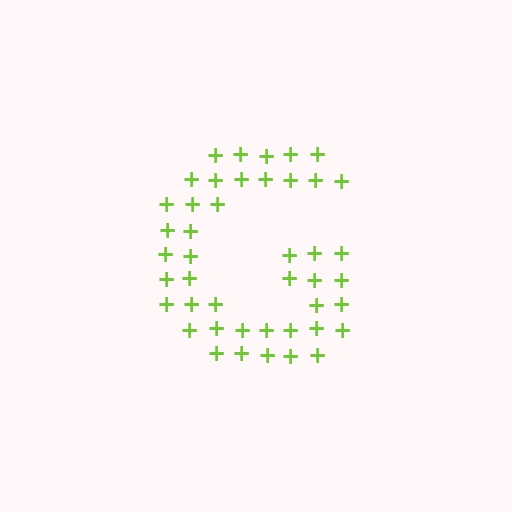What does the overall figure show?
The overall figure shows the letter G.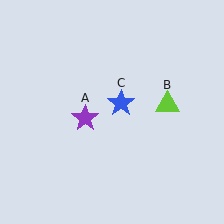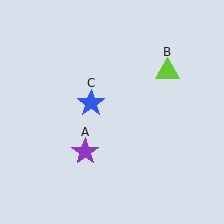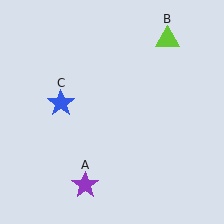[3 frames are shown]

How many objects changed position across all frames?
3 objects changed position: purple star (object A), lime triangle (object B), blue star (object C).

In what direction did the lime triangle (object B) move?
The lime triangle (object B) moved up.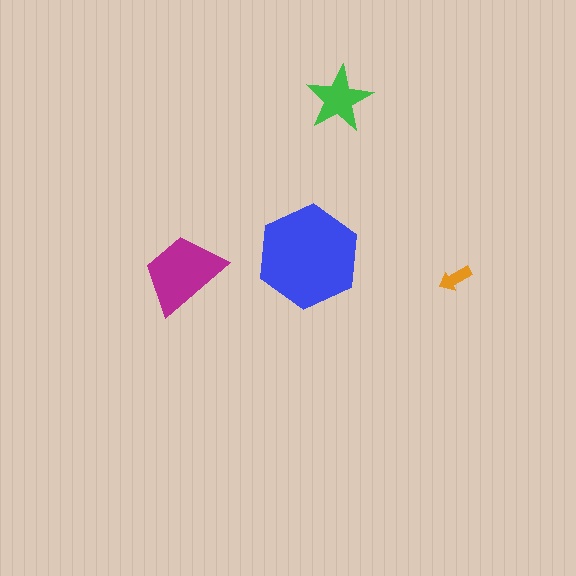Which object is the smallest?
The orange arrow.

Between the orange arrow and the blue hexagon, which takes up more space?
The blue hexagon.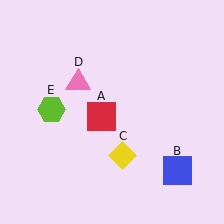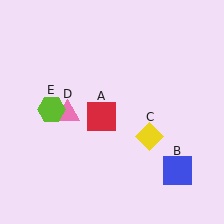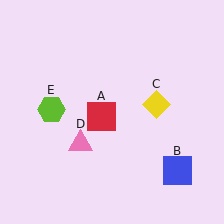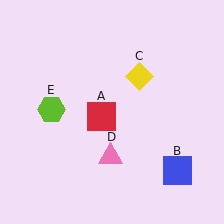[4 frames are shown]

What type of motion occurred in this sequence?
The yellow diamond (object C), pink triangle (object D) rotated counterclockwise around the center of the scene.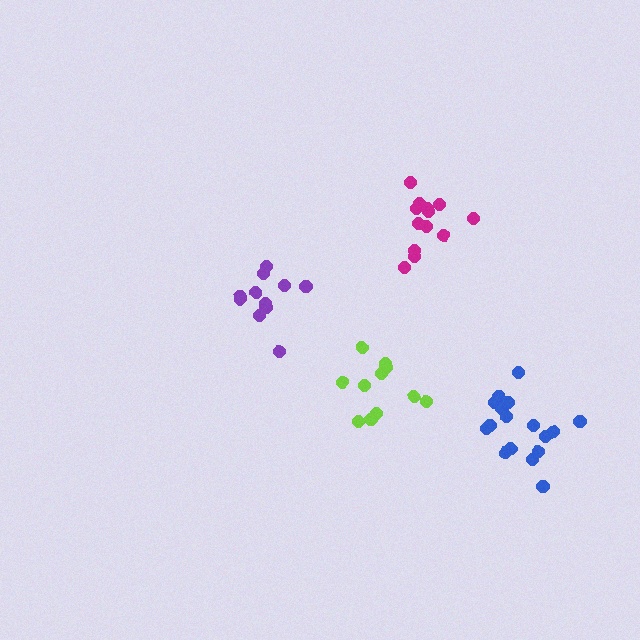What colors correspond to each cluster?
The clusters are colored: lime, magenta, blue, purple.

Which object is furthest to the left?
The purple cluster is leftmost.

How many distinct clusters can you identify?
There are 4 distinct clusters.